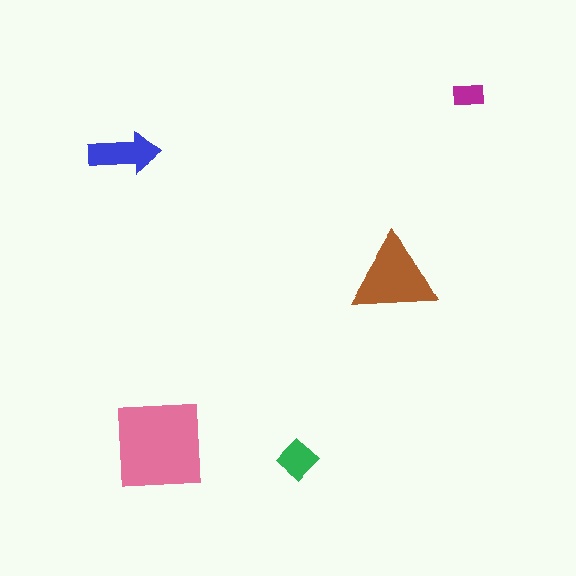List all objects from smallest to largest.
The magenta rectangle, the green diamond, the blue arrow, the brown triangle, the pink square.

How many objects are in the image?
There are 5 objects in the image.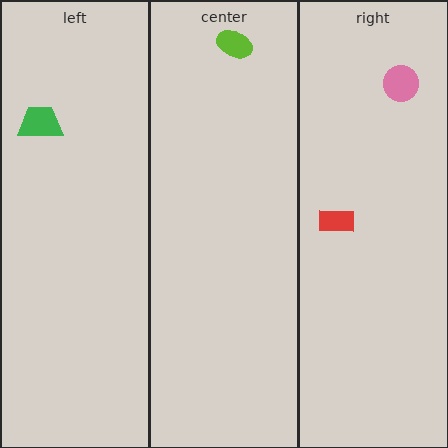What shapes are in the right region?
The pink circle, the red rectangle.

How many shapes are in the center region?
1.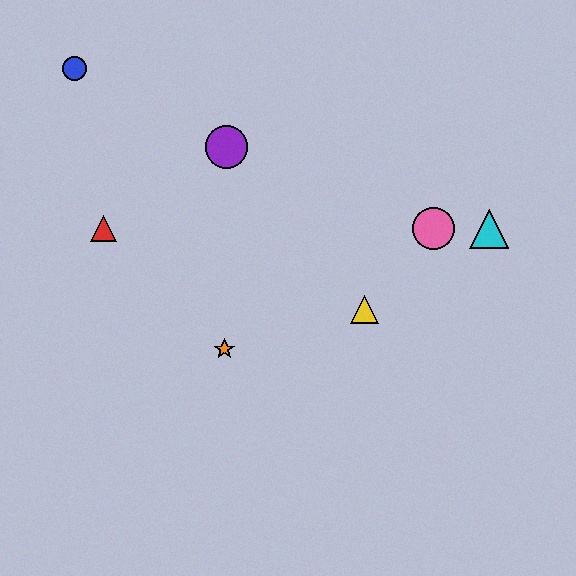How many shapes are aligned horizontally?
4 shapes (the red triangle, the green star, the cyan triangle, the pink circle) are aligned horizontally.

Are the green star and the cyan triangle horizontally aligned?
Yes, both are at y≈229.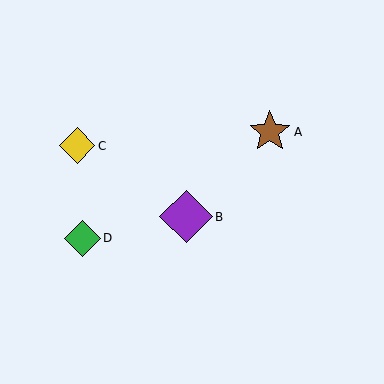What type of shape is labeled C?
Shape C is a yellow diamond.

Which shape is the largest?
The purple diamond (labeled B) is the largest.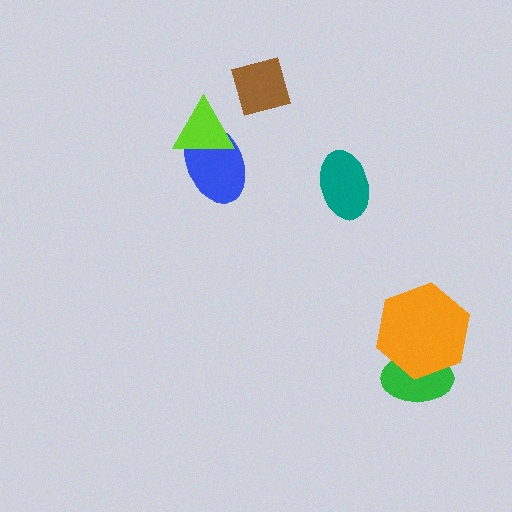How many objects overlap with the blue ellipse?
1 object overlaps with the blue ellipse.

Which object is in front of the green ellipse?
The orange hexagon is in front of the green ellipse.